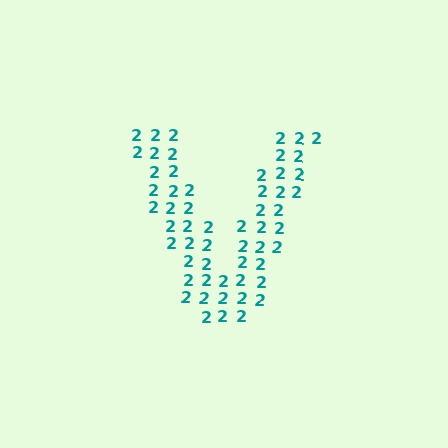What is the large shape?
The large shape is the letter V.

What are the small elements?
The small elements are digit 2's.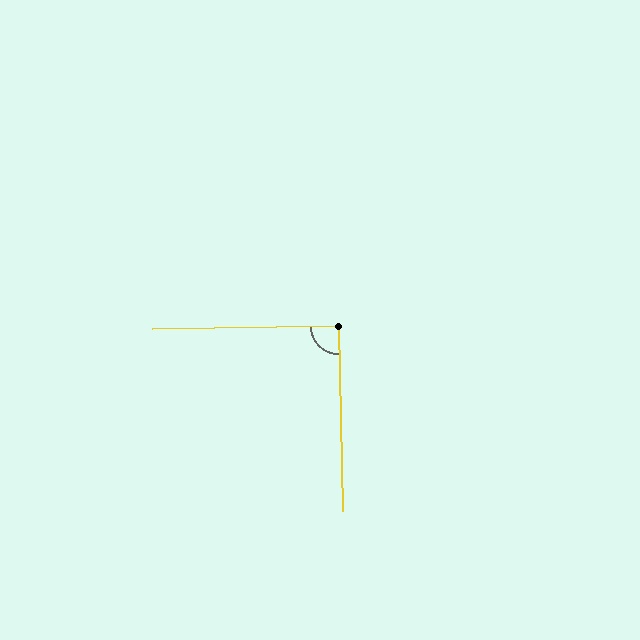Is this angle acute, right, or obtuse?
It is approximately a right angle.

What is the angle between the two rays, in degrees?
Approximately 90 degrees.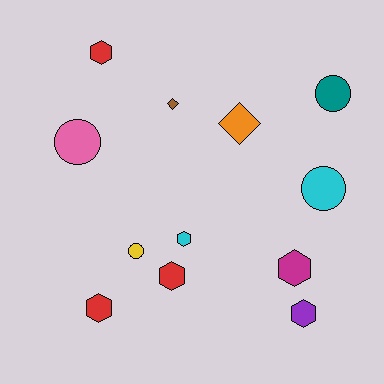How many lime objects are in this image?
There are no lime objects.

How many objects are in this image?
There are 12 objects.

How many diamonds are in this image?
There are 2 diamonds.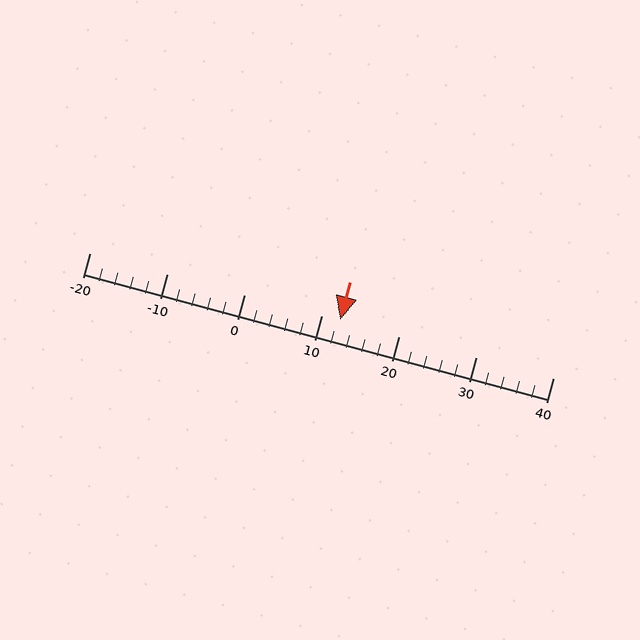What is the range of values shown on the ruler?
The ruler shows values from -20 to 40.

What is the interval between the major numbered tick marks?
The major tick marks are spaced 10 units apart.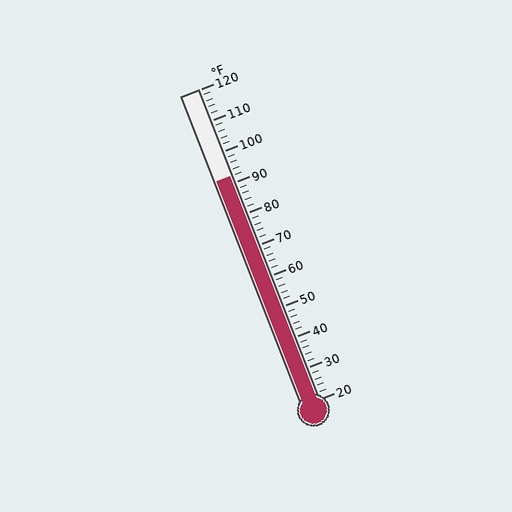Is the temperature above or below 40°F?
The temperature is above 40°F.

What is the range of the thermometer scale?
The thermometer scale ranges from 20°F to 120°F.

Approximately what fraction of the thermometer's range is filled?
The thermometer is filled to approximately 70% of its range.